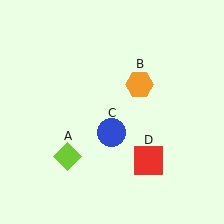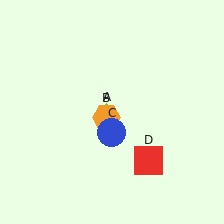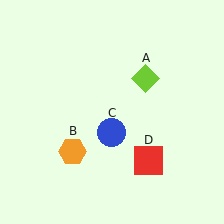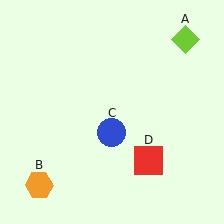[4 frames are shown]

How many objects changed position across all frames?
2 objects changed position: lime diamond (object A), orange hexagon (object B).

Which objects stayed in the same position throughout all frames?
Blue circle (object C) and red square (object D) remained stationary.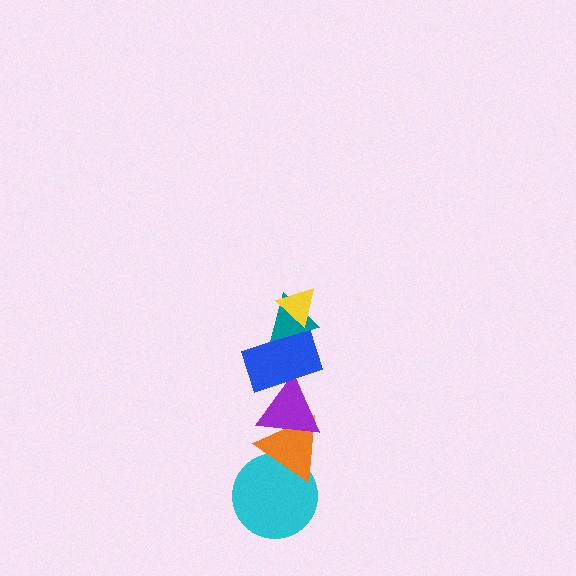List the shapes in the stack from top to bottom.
From top to bottom: the yellow triangle, the teal triangle, the blue rectangle, the purple triangle, the orange triangle, the cyan circle.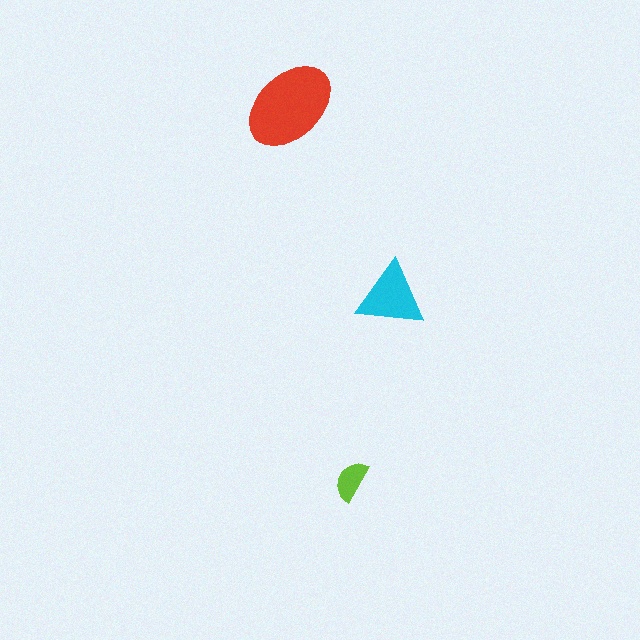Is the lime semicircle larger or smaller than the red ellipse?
Smaller.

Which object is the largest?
The red ellipse.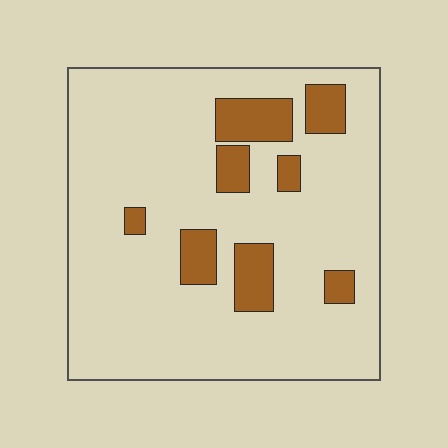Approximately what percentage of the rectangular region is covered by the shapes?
Approximately 15%.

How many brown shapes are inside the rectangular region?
8.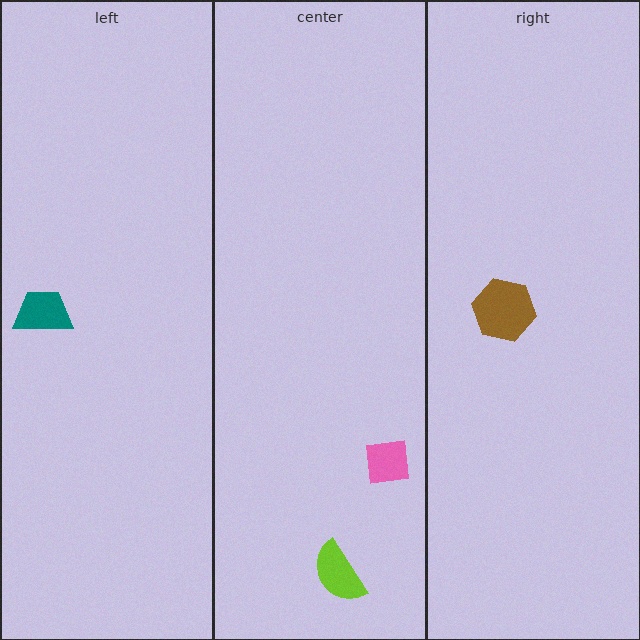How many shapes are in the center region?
2.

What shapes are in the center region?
The lime semicircle, the pink square.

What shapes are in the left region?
The teal trapezoid.